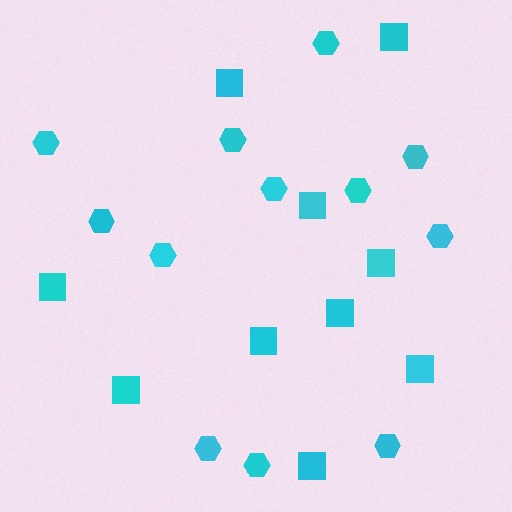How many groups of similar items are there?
There are 2 groups: one group of hexagons (12) and one group of squares (10).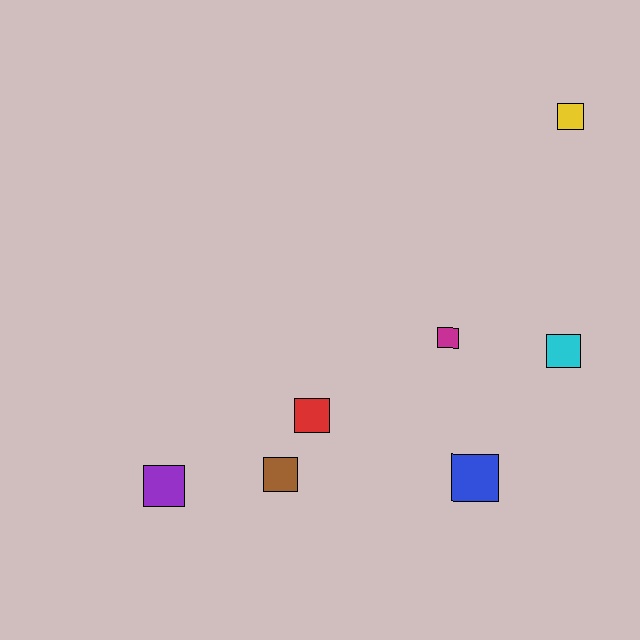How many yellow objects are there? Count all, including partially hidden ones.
There is 1 yellow object.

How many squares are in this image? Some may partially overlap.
There are 7 squares.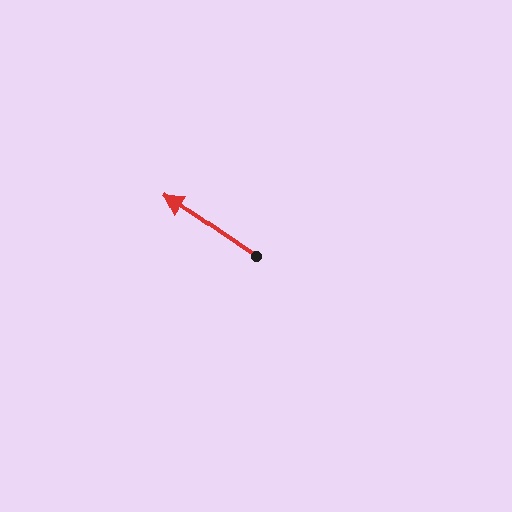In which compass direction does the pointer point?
Northwest.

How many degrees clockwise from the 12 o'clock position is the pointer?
Approximately 304 degrees.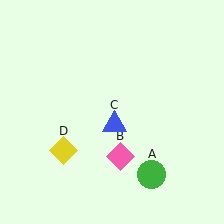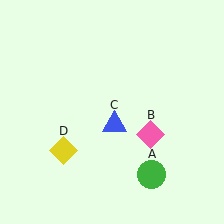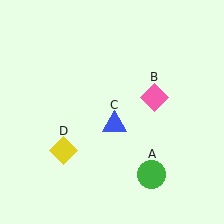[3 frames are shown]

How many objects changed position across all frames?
1 object changed position: pink diamond (object B).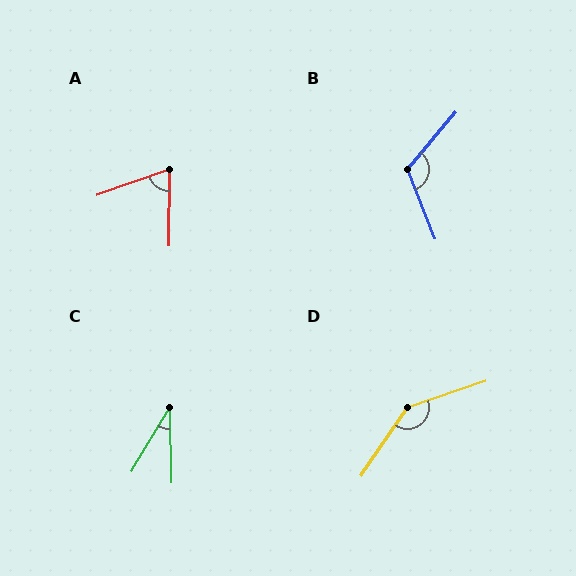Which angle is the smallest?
C, at approximately 32 degrees.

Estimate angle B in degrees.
Approximately 119 degrees.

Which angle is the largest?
D, at approximately 142 degrees.